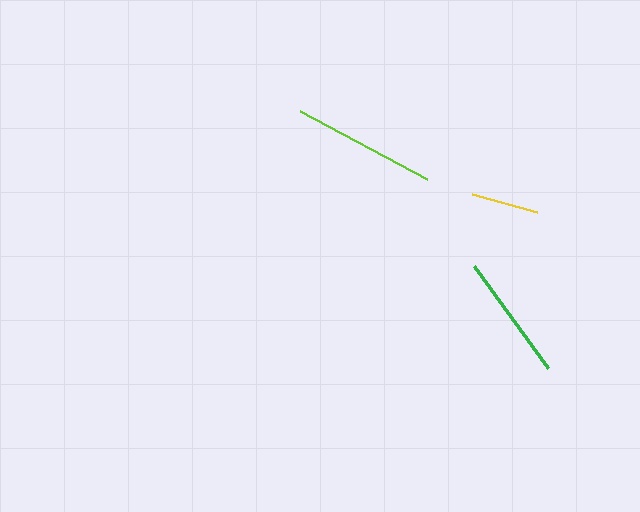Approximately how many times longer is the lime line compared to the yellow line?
The lime line is approximately 2.1 times the length of the yellow line.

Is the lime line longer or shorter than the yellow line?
The lime line is longer than the yellow line.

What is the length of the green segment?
The green segment is approximately 127 pixels long.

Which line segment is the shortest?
The yellow line is the shortest at approximately 67 pixels.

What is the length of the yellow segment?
The yellow segment is approximately 67 pixels long.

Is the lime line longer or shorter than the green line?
The lime line is longer than the green line.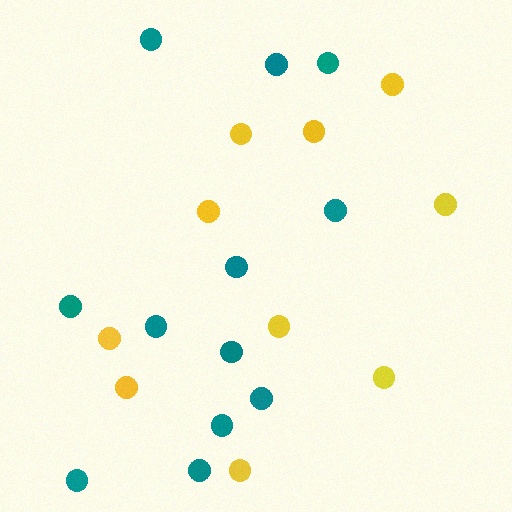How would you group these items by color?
There are 2 groups: one group of yellow circles (10) and one group of teal circles (12).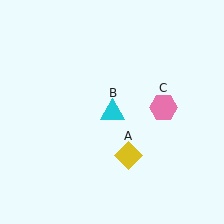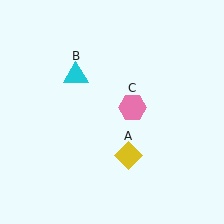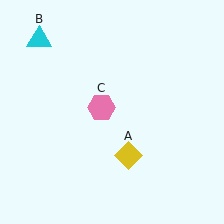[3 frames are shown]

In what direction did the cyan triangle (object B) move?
The cyan triangle (object B) moved up and to the left.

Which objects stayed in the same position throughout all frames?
Yellow diamond (object A) remained stationary.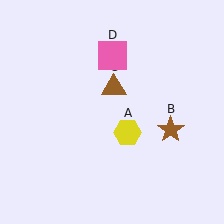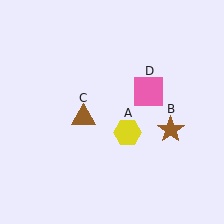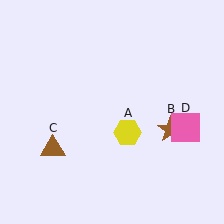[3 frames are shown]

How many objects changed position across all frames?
2 objects changed position: brown triangle (object C), pink square (object D).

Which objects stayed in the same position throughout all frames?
Yellow hexagon (object A) and brown star (object B) remained stationary.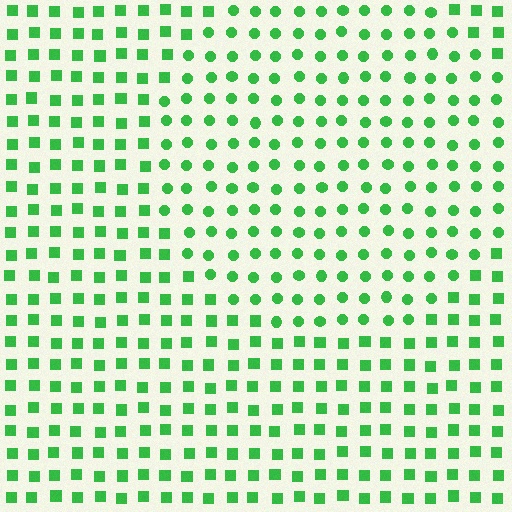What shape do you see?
I see a circle.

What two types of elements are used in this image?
The image uses circles inside the circle region and squares outside it.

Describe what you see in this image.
The image is filled with small green elements arranged in a uniform grid. A circle-shaped region contains circles, while the surrounding area contains squares. The boundary is defined purely by the change in element shape.